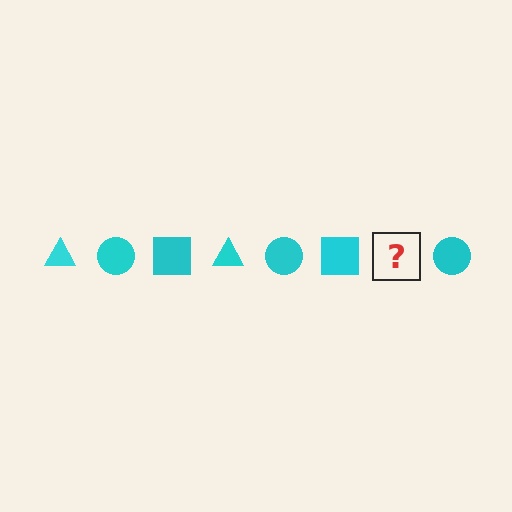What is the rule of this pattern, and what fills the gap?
The rule is that the pattern cycles through triangle, circle, square shapes in cyan. The gap should be filled with a cyan triangle.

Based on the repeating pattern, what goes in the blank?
The blank should be a cyan triangle.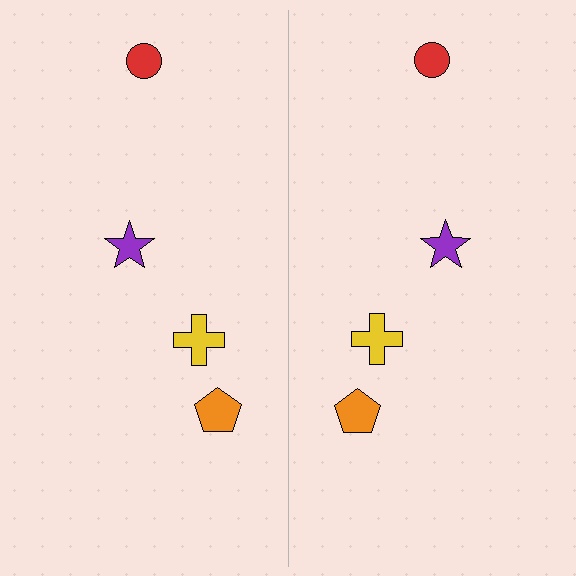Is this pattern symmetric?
Yes, this pattern has bilateral (reflection) symmetry.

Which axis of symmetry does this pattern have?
The pattern has a vertical axis of symmetry running through the center of the image.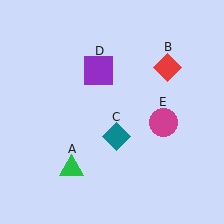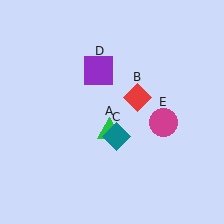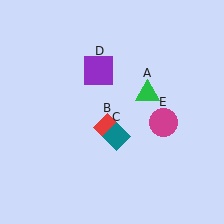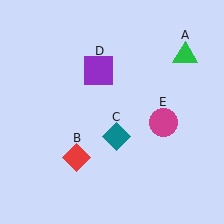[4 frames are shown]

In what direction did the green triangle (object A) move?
The green triangle (object A) moved up and to the right.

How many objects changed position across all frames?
2 objects changed position: green triangle (object A), red diamond (object B).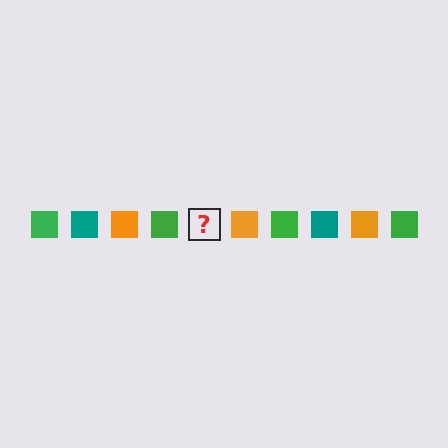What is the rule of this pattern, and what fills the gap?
The rule is that the pattern cycles through green, teal, orange squares. The gap should be filled with a teal square.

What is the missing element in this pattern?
The missing element is a teal square.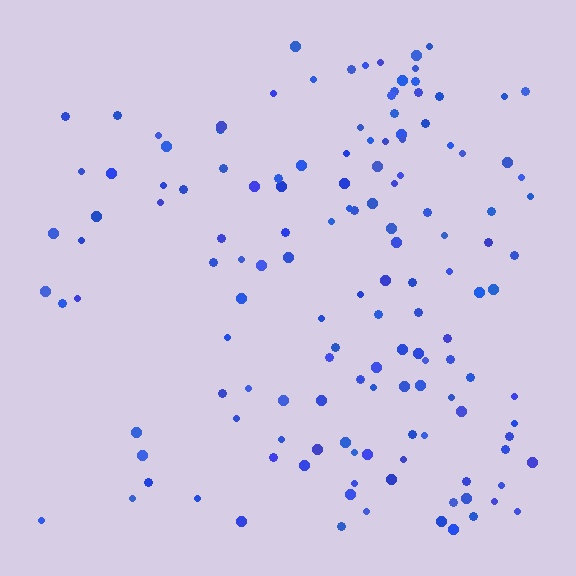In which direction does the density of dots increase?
From left to right, with the right side densest.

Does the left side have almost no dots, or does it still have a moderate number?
Still a moderate number, just noticeably fewer than the right.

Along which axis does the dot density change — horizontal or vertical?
Horizontal.